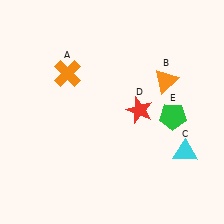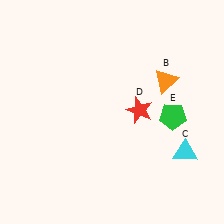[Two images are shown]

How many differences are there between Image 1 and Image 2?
There is 1 difference between the two images.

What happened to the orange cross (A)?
The orange cross (A) was removed in Image 2. It was in the top-left area of Image 1.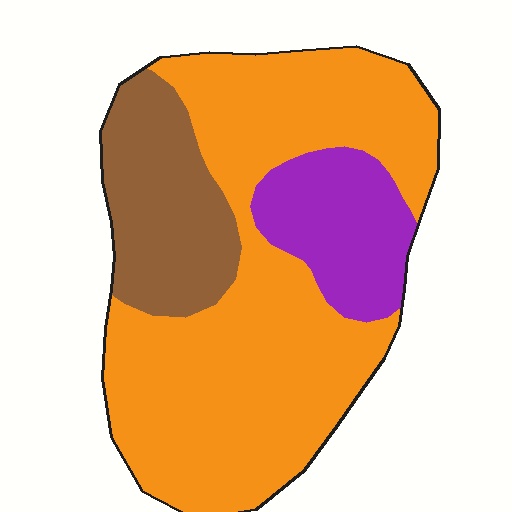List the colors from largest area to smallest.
From largest to smallest: orange, brown, purple.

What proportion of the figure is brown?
Brown takes up about one fifth (1/5) of the figure.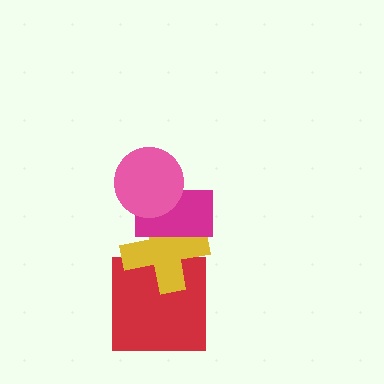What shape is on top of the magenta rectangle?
The pink circle is on top of the magenta rectangle.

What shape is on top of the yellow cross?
The magenta rectangle is on top of the yellow cross.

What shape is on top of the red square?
The yellow cross is on top of the red square.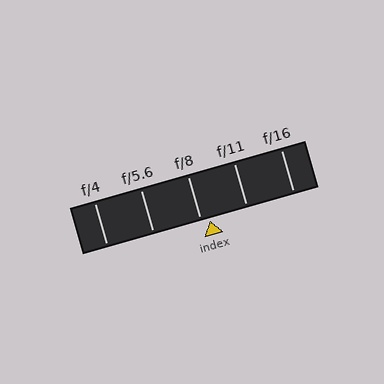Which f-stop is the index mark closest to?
The index mark is closest to f/8.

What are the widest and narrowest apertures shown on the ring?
The widest aperture shown is f/4 and the narrowest is f/16.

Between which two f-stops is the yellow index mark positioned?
The index mark is between f/8 and f/11.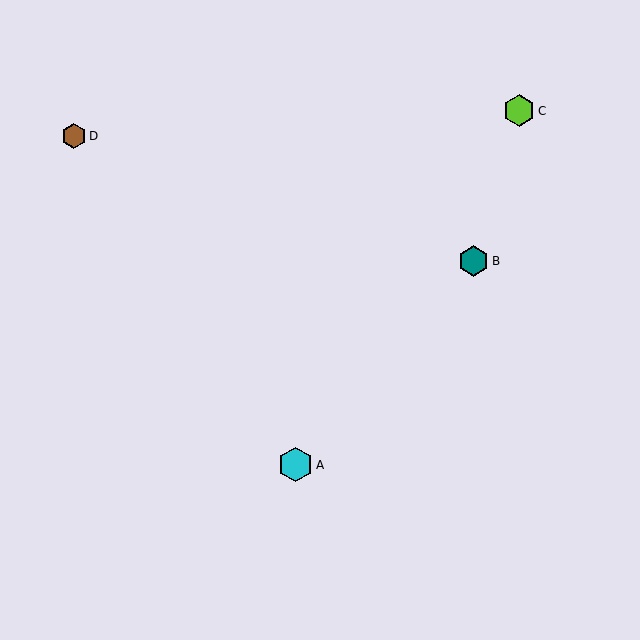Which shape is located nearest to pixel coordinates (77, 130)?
The brown hexagon (labeled D) at (74, 136) is nearest to that location.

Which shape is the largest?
The cyan hexagon (labeled A) is the largest.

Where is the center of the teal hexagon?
The center of the teal hexagon is at (473, 261).